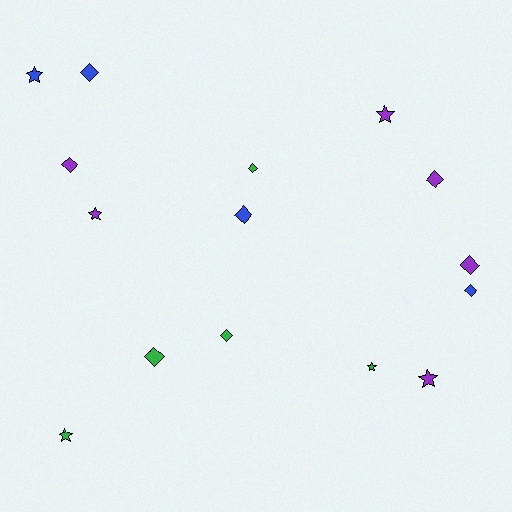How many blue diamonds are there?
There are 3 blue diamonds.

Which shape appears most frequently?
Diamond, with 9 objects.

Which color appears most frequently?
Purple, with 6 objects.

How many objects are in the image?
There are 15 objects.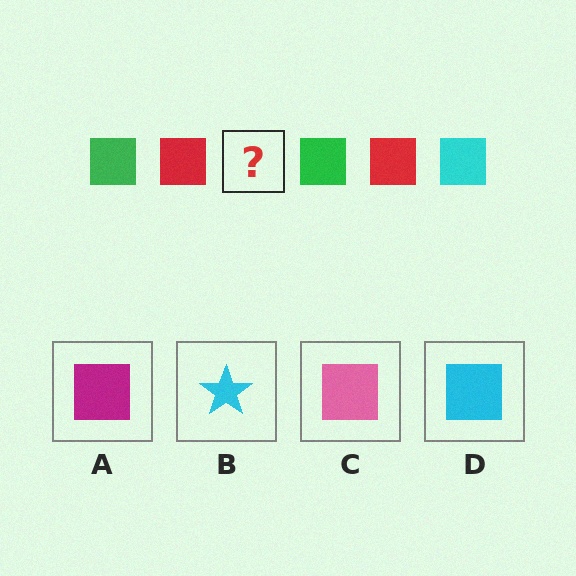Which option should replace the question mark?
Option D.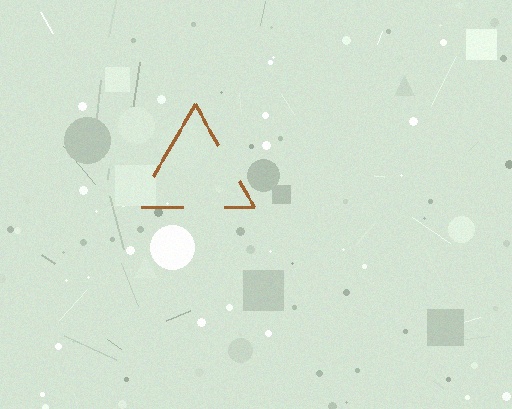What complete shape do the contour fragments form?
The contour fragments form a triangle.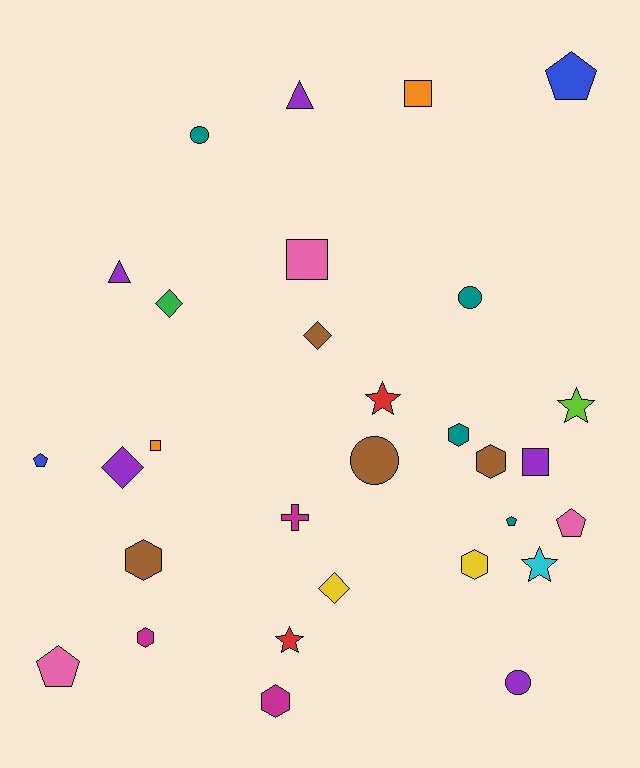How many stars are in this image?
There are 4 stars.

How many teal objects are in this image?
There are 4 teal objects.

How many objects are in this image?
There are 30 objects.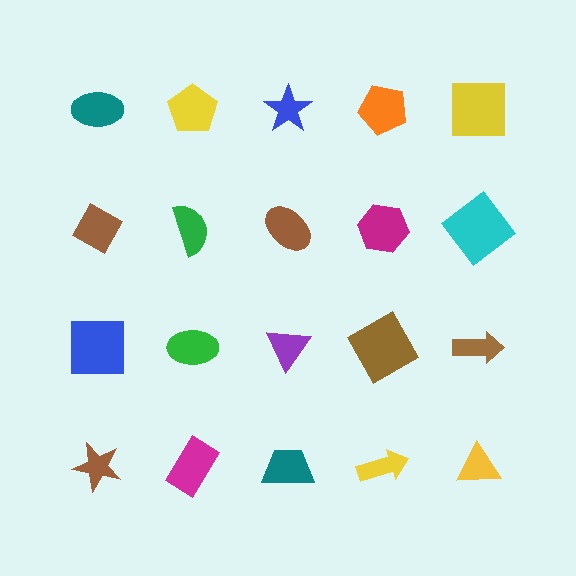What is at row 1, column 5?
A yellow square.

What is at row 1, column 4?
An orange pentagon.